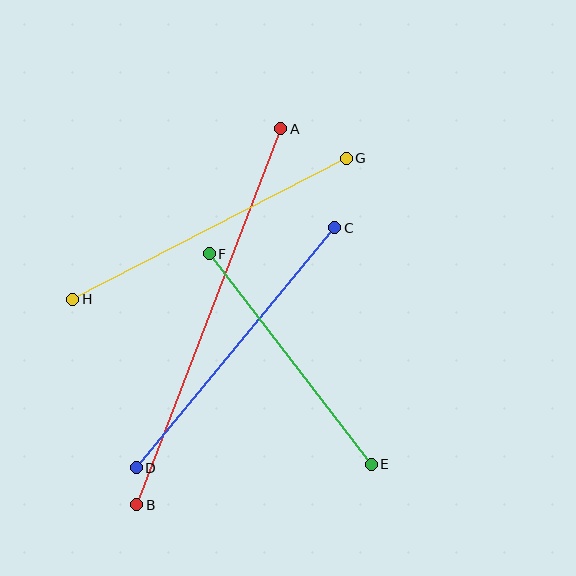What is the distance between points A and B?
The distance is approximately 402 pixels.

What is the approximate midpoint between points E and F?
The midpoint is at approximately (290, 359) pixels.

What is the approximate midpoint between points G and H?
The midpoint is at approximately (210, 229) pixels.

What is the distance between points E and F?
The distance is approximately 266 pixels.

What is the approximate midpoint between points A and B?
The midpoint is at approximately (209, 317) pixels.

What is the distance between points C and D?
The distance is approximately 311 pixels.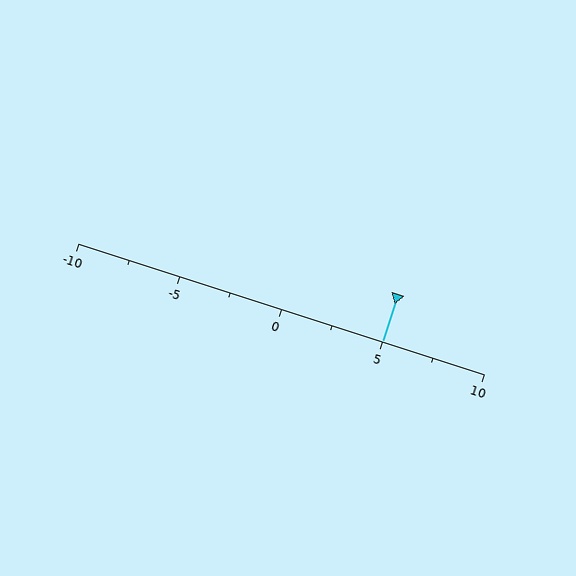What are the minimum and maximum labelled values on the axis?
The axis runs from -10 to 10.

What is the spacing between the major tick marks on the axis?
The major ticks are spaced 5 apart.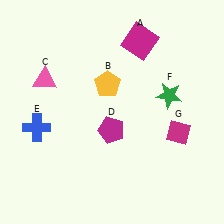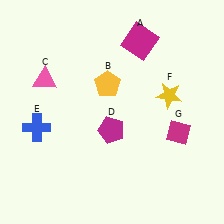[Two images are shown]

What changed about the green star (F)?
In Image 1, F is green. In Image 2, it changed to yellow.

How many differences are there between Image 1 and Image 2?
There is 1 difference between the two images.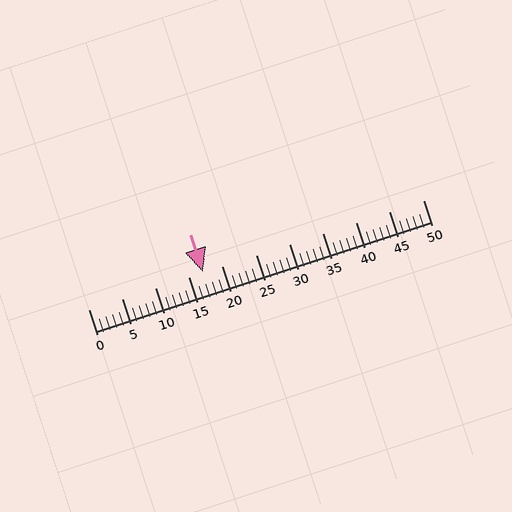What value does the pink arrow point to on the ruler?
The pink arrow points to approximately 17.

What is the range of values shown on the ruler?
The ruler shows values from 0 to 50.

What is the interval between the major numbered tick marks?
The major tick marks are spaced 5 units apart.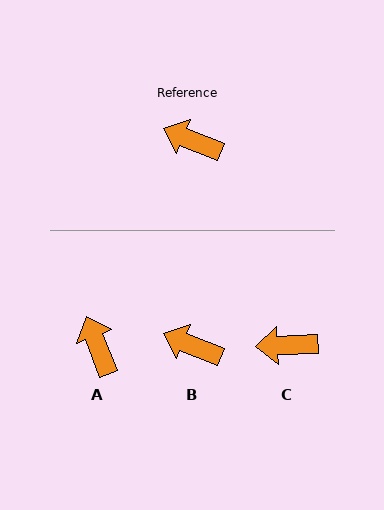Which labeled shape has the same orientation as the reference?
B.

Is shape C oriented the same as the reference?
No, it is off by about 24 degrees.